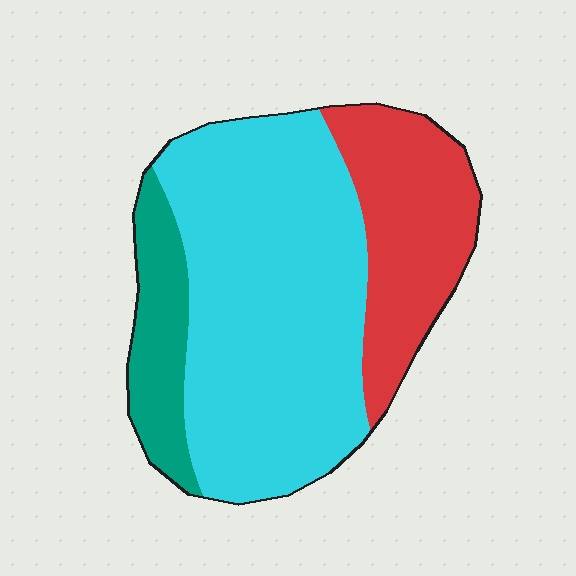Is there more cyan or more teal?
Cyan.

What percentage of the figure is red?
Red takes up between a quarter and a half of the figure.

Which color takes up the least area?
Teal, at roughly 15%.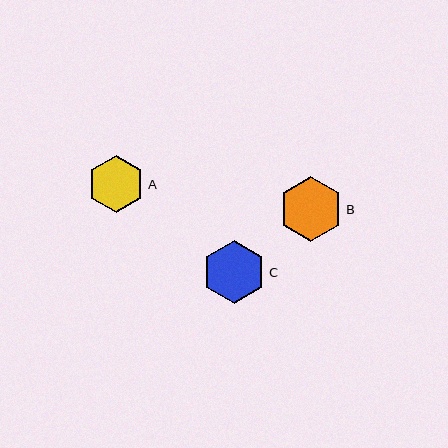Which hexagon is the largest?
Hexagon B is the largest with a size of approximately 64 pixels.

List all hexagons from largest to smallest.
From largest to smallest: B, C, A.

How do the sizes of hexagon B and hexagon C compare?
Hexagon B and hexagon C are approximately the same size.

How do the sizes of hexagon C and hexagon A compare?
Hexagon C and hexagon A are approximately the same size.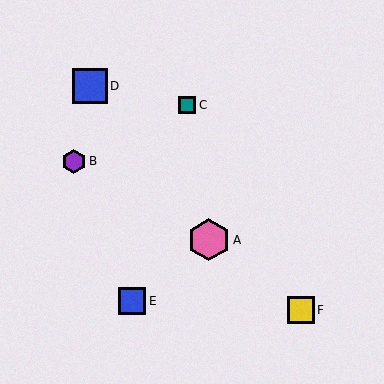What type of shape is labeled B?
Shape B is a purple hexagon.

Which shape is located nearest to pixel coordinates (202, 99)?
The teal square (labeled C) at (187, 105) is nearest to that location.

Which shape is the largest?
The pink hexagon (labeled A) is the largest.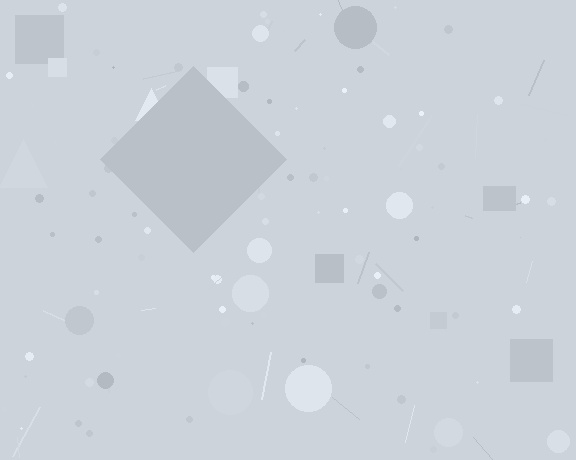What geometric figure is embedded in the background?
A diamond is embedded in the background.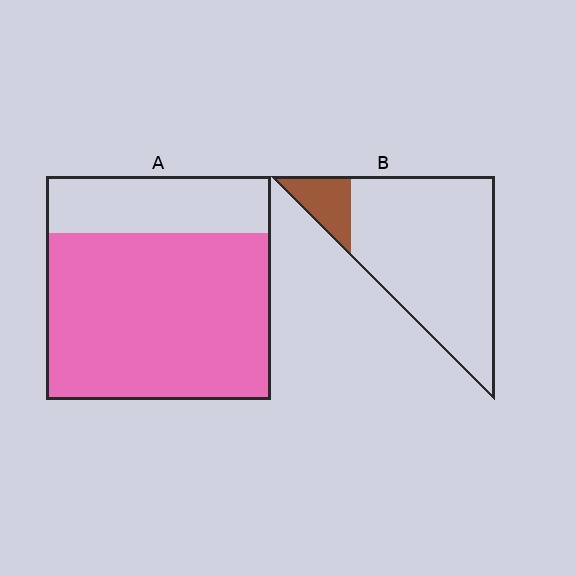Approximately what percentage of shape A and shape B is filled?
A is approximately 75% and B is approximately 15%.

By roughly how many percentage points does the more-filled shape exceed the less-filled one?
By roughly 60 percentage points (A over B).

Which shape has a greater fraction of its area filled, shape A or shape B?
Shape A.